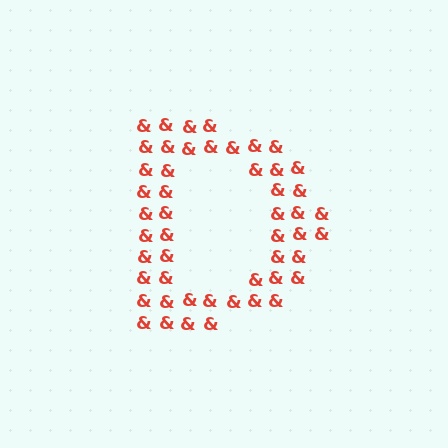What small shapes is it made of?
It is made of small ampersands.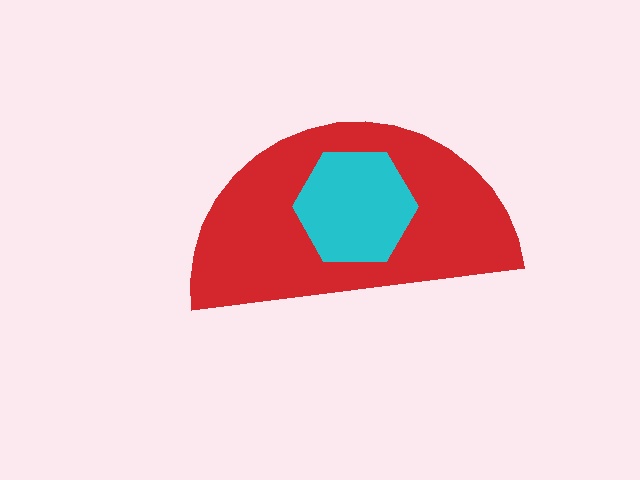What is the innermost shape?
The cyan hexagon.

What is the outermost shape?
The red semicircle.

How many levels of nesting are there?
2.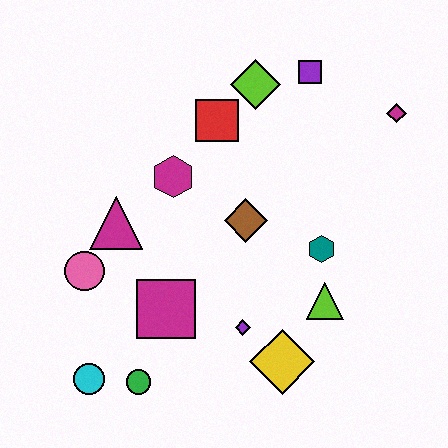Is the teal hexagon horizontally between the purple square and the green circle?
No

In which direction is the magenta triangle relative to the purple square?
The magenta triangle is to the left of the purple square.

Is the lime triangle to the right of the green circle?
Yes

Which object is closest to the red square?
The lime diamond is closest to the red square.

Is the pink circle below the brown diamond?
Yes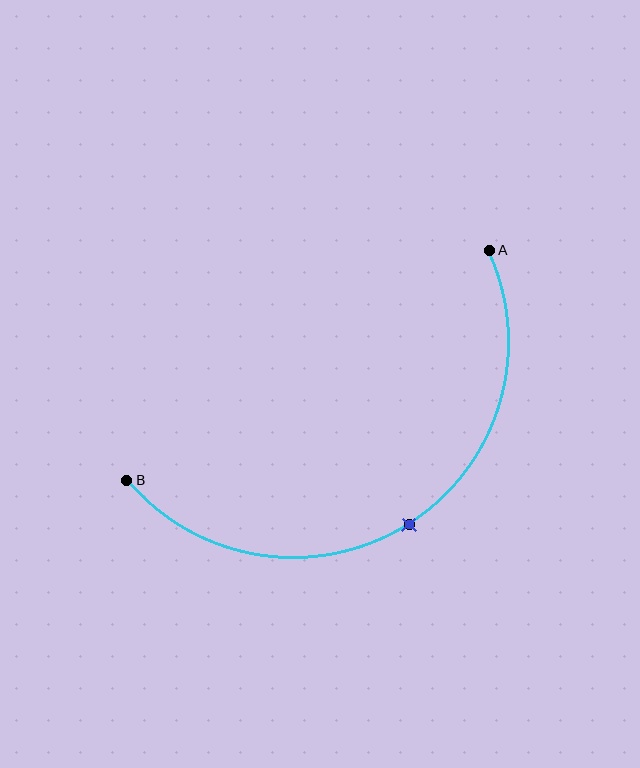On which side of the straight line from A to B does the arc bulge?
The arc bulges below the straight line connecting A and B.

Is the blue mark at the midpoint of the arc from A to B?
Yes. The blue mark lies on the arc at equal arc-length from both A and B — it is the arc midpoint.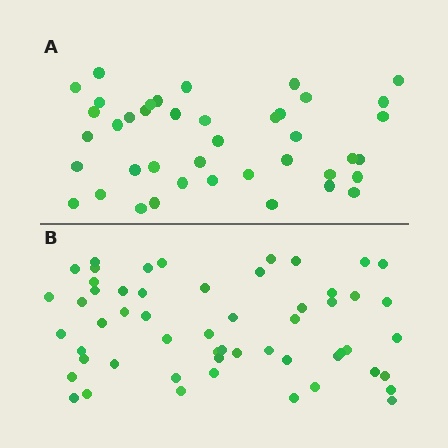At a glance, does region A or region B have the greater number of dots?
Region B (the bottom region) has more dots.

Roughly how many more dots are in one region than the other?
Region B has approximately 15 more dots than region A.